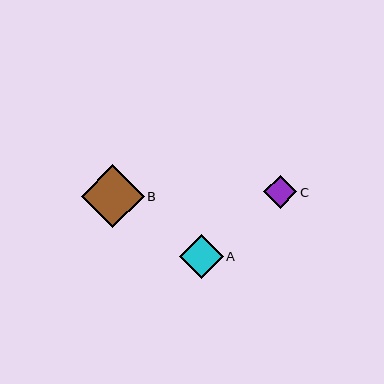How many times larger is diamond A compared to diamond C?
Diamond A is approximately 1.3 times the size of diamond C.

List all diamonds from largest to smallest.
From largest to smallest: B, A, C.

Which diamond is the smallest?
Diamond C is the smallest with a size of approximately 33 pixels.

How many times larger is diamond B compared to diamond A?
Diamond B is approximately 1.4 times the size of diamond A.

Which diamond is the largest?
Diamond B is the largest with a size of approximately 62 pixels.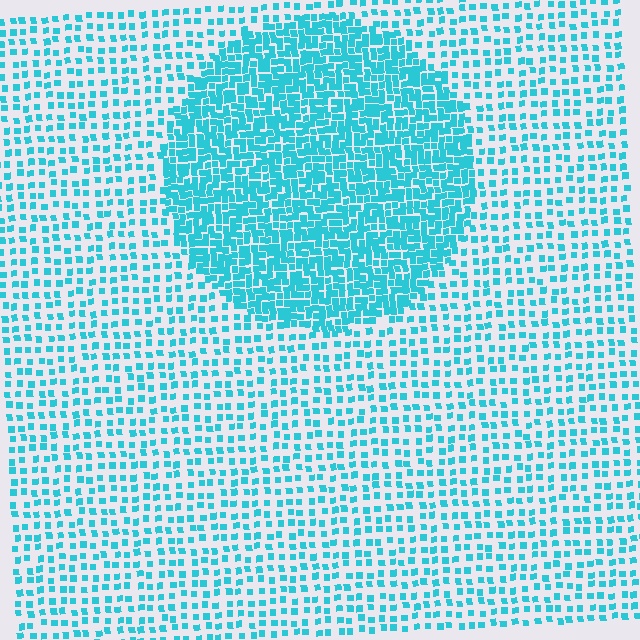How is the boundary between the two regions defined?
The boundary is defined by a change in element density (approximately 2.4x ratio). All elements are the same color, size, and shape.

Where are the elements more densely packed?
The elements are more densely packed inside the circle boundary.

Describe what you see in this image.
The image contains small cyan elements arranged at two different densities. A circle-shaped region is visible where the elements are more densely packed than the surrounding area.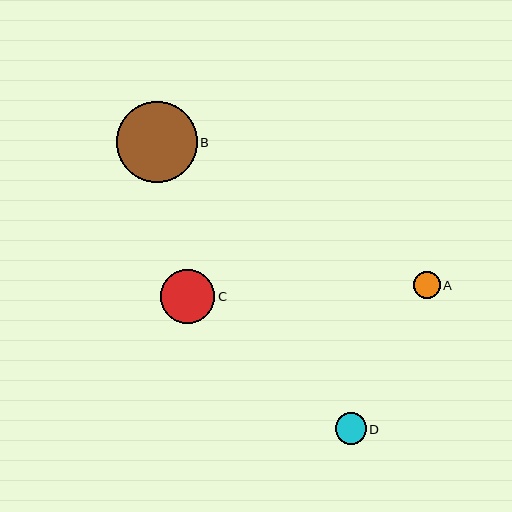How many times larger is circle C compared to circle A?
Circle C is approximately 2.1 times the size of circle A.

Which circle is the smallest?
Circle A is the smallest with a size of approximately 26 pixels.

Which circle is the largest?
Circle B is the largest with a size of approximately 81 pixels.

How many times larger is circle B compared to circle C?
Circle B is approximately 1.5 times the size of circle C.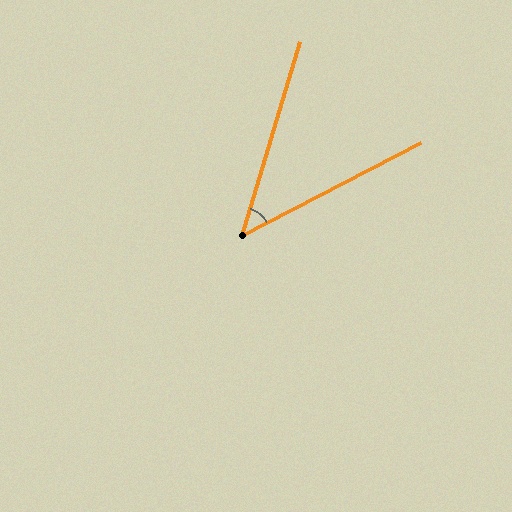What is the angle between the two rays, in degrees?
Approximately 46 degrees.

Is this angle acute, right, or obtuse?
It is acute.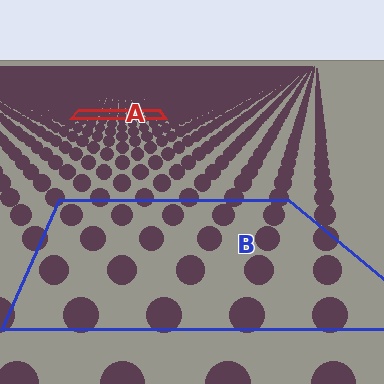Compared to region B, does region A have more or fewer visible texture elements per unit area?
Region A has more texture elements per unit area — they are packed more densely because it is farther away.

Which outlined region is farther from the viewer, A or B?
Region A is farther from the viewer — the texture elements inside it appear smaller and more densely packed.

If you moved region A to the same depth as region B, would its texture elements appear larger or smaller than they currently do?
They would appear larger. At a closer depth, the same texture elements are projected at a bigger on-screen size.